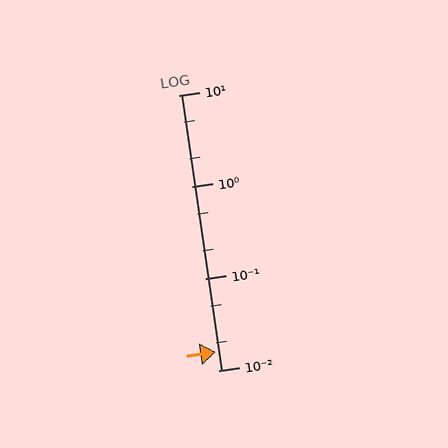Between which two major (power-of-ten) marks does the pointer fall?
The pointer is between 0.01 and 0.1.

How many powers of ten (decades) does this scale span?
The scale spans 3 decades, from 0.01 to 10.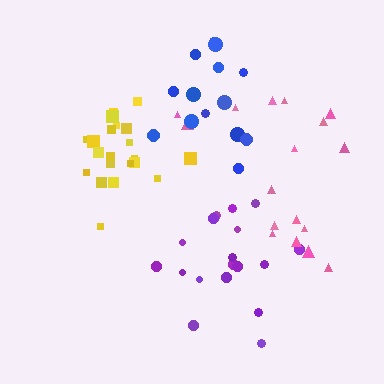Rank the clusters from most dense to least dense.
yellow, blue, purple, pink.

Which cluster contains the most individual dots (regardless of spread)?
Yellow (22).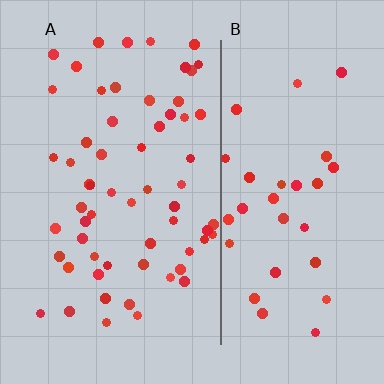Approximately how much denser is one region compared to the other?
Approximately 1.8× — region A over region B.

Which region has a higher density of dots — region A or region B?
A (the left).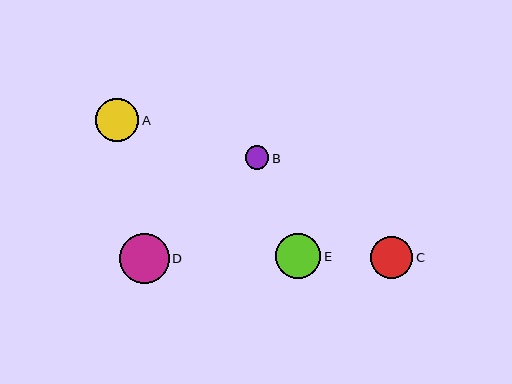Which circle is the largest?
Circle D is the largest with a size of approximately 50 pixels.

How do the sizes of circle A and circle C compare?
Circle A and circle C are approximately the same size.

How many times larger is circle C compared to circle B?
Circle C is approximately 1.8 times the size of circle B.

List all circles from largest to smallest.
From largest to smallest: D, E, A, C, B.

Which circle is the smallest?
Circle B is the smallest with a size of approximately 23 pixels.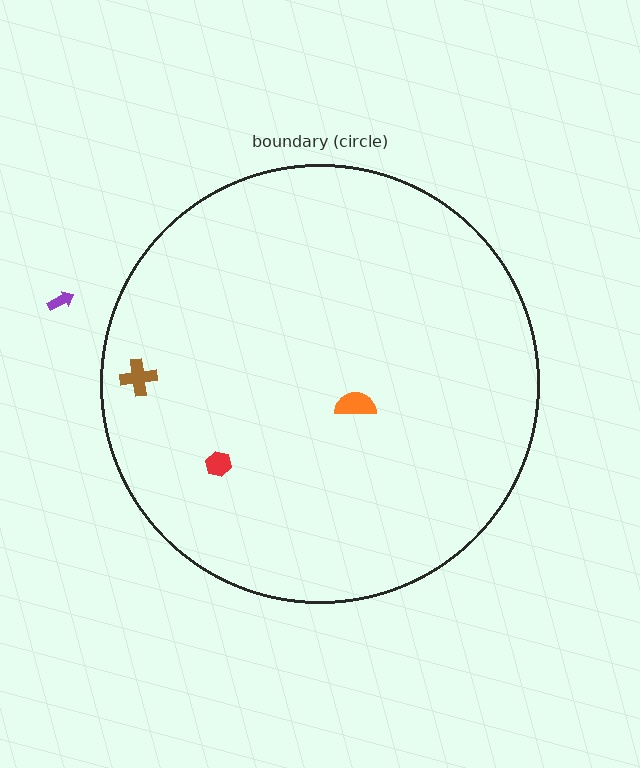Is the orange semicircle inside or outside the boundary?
Inside.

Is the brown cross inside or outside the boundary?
Inside.